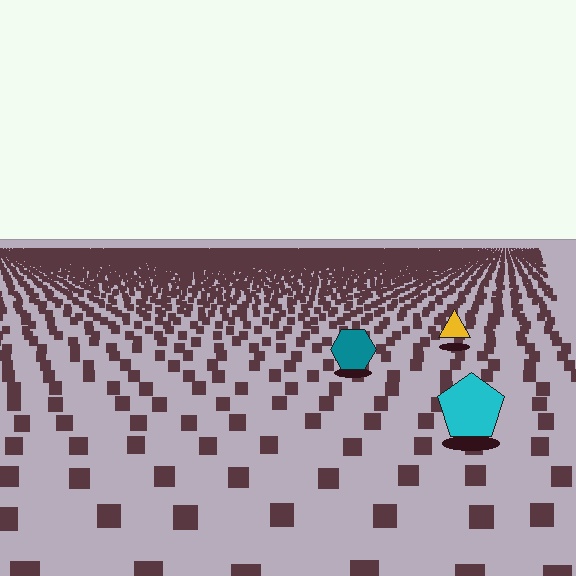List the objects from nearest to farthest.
From nearest to farthest: the cyan pentagon, the teal hexagon, the yellow triangle.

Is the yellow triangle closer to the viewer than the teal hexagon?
No. The teal hexagon is closer — you can tell from the texture gradient: the ground texture is coarser near it.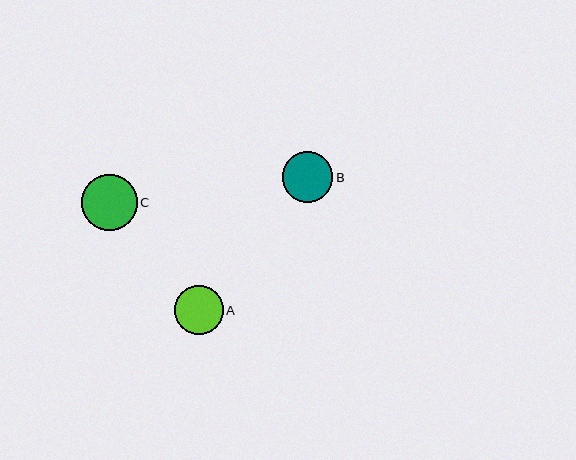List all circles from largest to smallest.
From largest to smallest: C, B, A.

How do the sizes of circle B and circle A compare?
Circle B and circle A are approximately the same size.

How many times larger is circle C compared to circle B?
Circle C is approximately 1.1 times the size of circle B.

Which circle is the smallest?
Circle A is the smallest with a size of approximately 49 pixels.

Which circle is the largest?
Circle C is the largest with a size of approximately 56 pixels.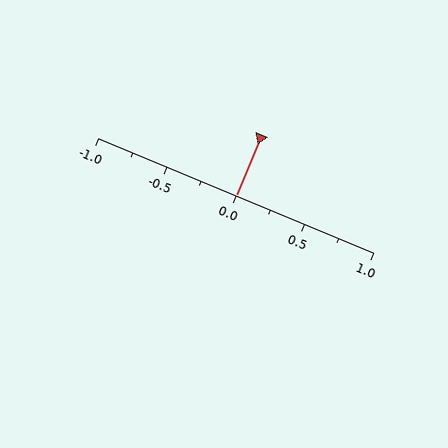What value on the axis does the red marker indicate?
The marker indicates approximately 0.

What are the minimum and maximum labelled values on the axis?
The axis runs from -1.0 to 1.0.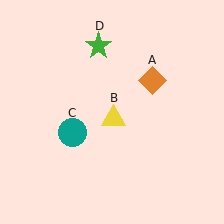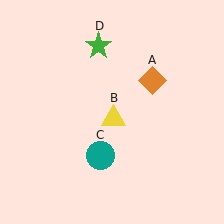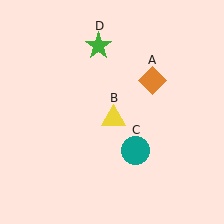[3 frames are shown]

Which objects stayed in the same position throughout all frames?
Orange diamond (object A) and yellow triangle (object B) and green star (object D) remained stationary.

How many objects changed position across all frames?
1 object changed position: teal circle (object C).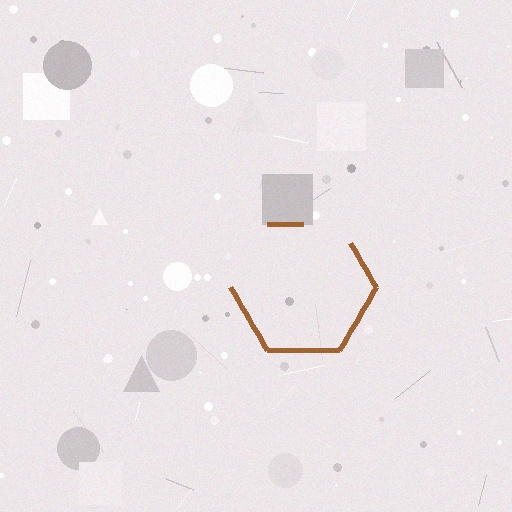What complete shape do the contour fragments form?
The contour fragments form a hexagon.